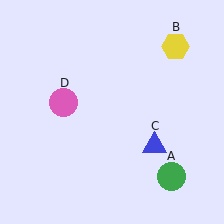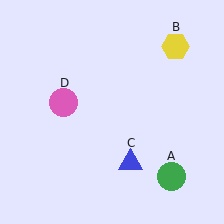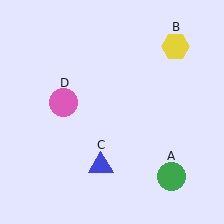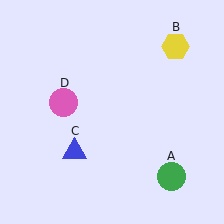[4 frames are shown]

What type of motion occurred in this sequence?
The blue triangle (object C) rotated clockwise around the center of the scene.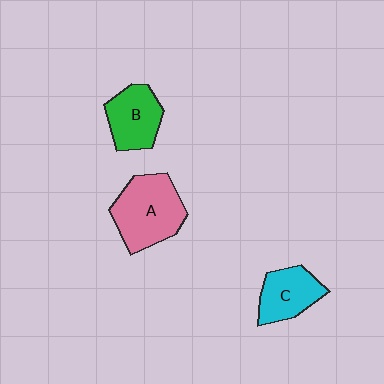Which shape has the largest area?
Shape A (pink).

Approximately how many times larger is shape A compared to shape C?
Approximately 1.5 times.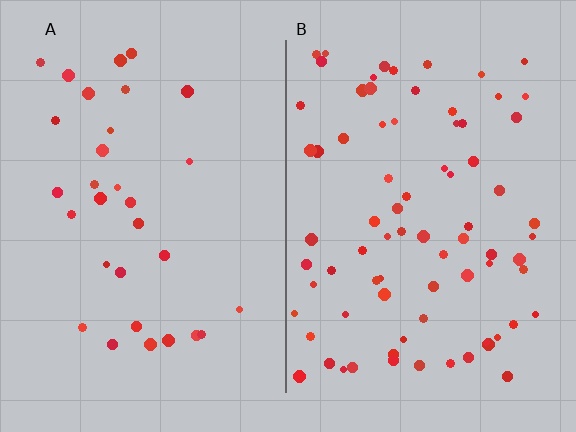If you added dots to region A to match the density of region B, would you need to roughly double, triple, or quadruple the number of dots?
Approximately triple.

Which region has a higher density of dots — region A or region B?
B (the right).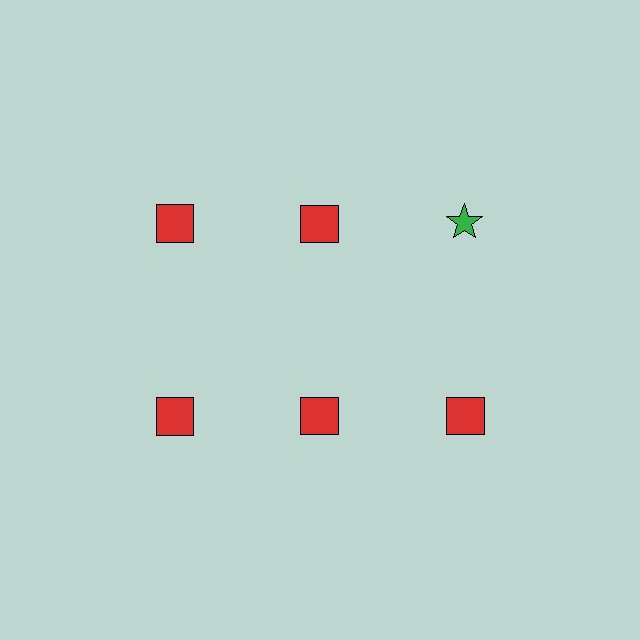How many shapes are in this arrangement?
There are 6 shapes arranged in a grid pattern.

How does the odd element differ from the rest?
It differs in both color (green instead of red) and shape (star instead of square).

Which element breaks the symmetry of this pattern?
The green star in the top row, center column breaks the symmetry. All other shapes are red squares.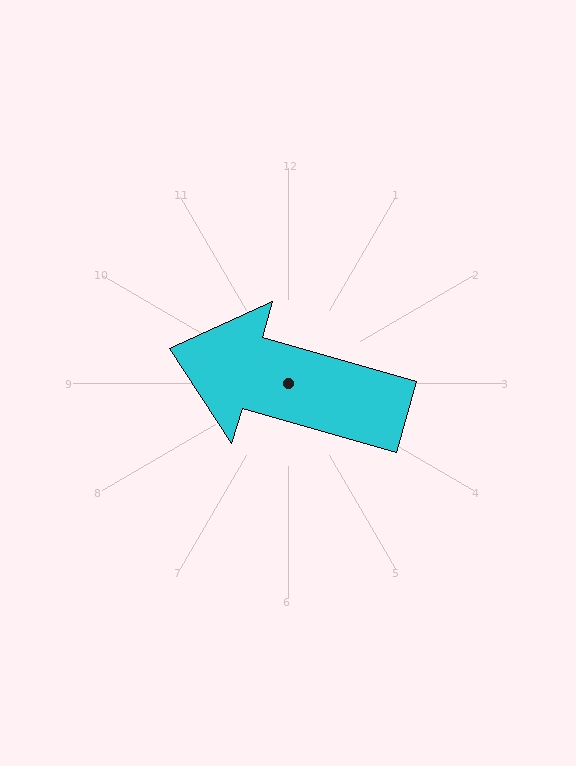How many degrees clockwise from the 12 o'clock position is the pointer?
Approximately 286 degrees.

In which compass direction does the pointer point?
West.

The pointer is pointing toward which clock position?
Roughly 10 o'clock.